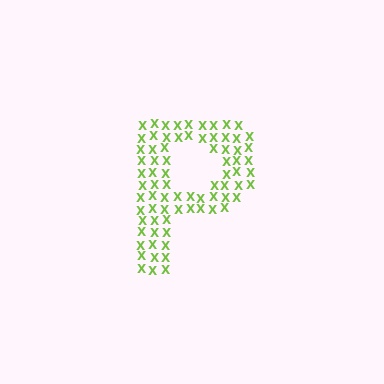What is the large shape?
The large shape is the letter P.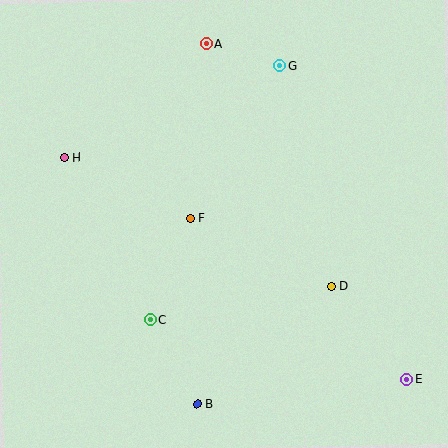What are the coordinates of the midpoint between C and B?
The midpoint between C and B is at (174, 362).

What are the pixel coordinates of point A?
Point A is at (206, 44).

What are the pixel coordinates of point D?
Point D is at (331, 287).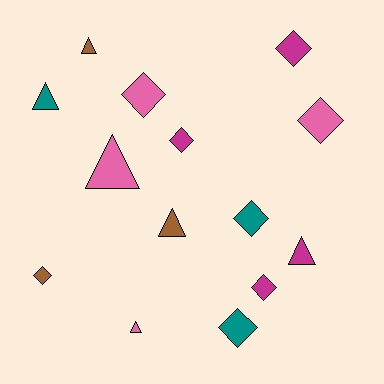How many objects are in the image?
There are 14 objects.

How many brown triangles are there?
There are 2 brown triangles.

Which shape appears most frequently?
Diamond, with 8 objects.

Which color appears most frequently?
Magenta, with 4 objects.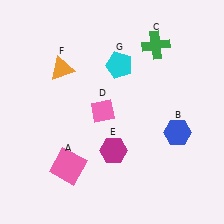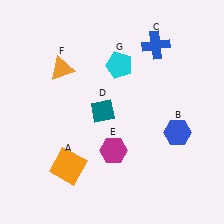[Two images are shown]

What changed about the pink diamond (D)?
In Image 1, D is pink. In Image 2, it changed to teal.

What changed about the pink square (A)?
In Image 1, A is pink. In Image 2, it changed to orange.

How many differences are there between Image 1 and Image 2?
There are 3 differences between the two images.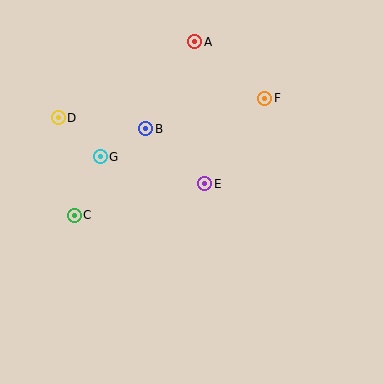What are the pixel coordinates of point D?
Point D is at (58, 118).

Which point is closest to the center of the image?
Point E at (205, 184) is closest to the center.